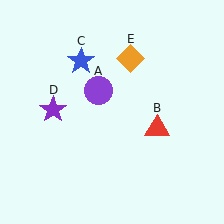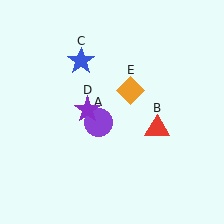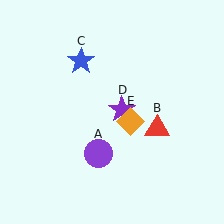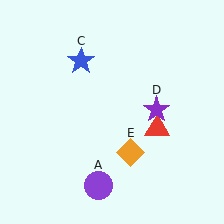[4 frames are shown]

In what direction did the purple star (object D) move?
The purple star (object D) moved right.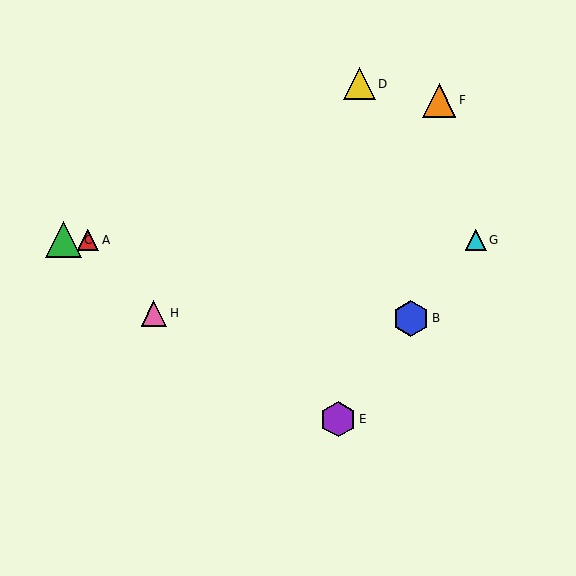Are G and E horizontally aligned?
No, G is at y≈240 and E is at y≈419.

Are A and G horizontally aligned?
Yes, both are at y≈240.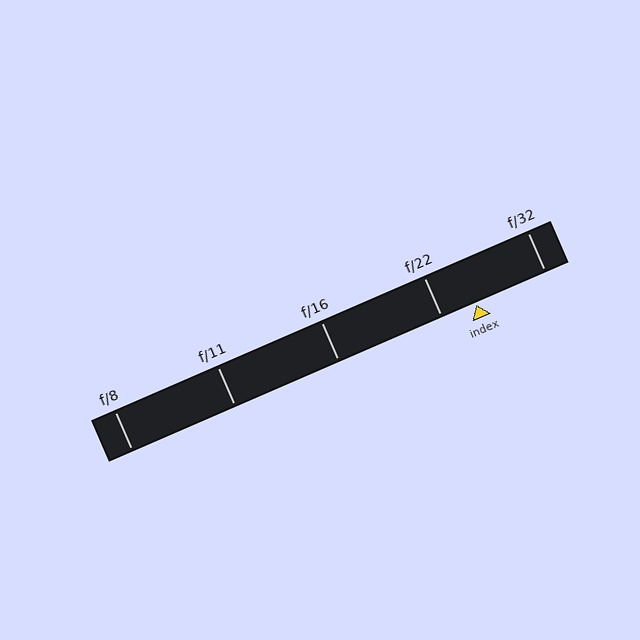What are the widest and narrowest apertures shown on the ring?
The widest aperture shown is f/8 and the narrowest is f/32.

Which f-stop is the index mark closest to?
The index mark is closest to f/22.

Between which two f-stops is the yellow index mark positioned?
The index mark is between f/22 and f/32.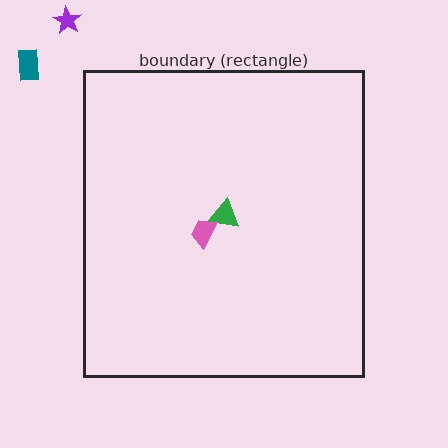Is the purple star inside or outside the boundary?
Outside.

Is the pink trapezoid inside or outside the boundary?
Inside.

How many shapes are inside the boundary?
2 inside, 2 outside.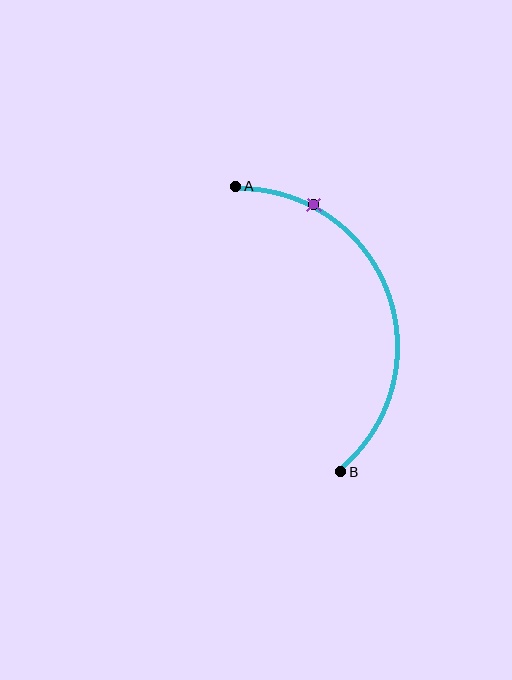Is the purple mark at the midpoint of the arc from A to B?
No. The purple mark lies on the arc but is closer to endpoint A. The arc midpoint would be at the point on the curve equidistant along the arc from both A and B.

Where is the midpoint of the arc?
The arc midpoint is the point on the curve farthest from the straight line joining A and B. It sits to the right of that line.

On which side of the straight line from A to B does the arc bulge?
The arc bulges to the right of the straight line connecting A and B.